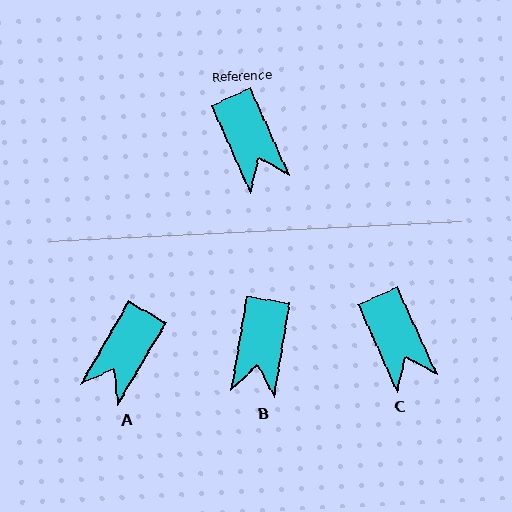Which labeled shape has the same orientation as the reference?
C.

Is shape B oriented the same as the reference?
No, it is off by about 34 degrees.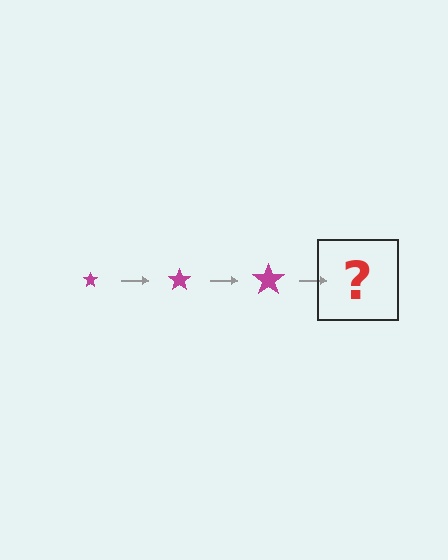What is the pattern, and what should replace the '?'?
The pattern is that the star gets progressively larger each step. The '?' should be a magenta star, larger than the previous one.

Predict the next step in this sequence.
The next step is a magenta star, larger than the previous one.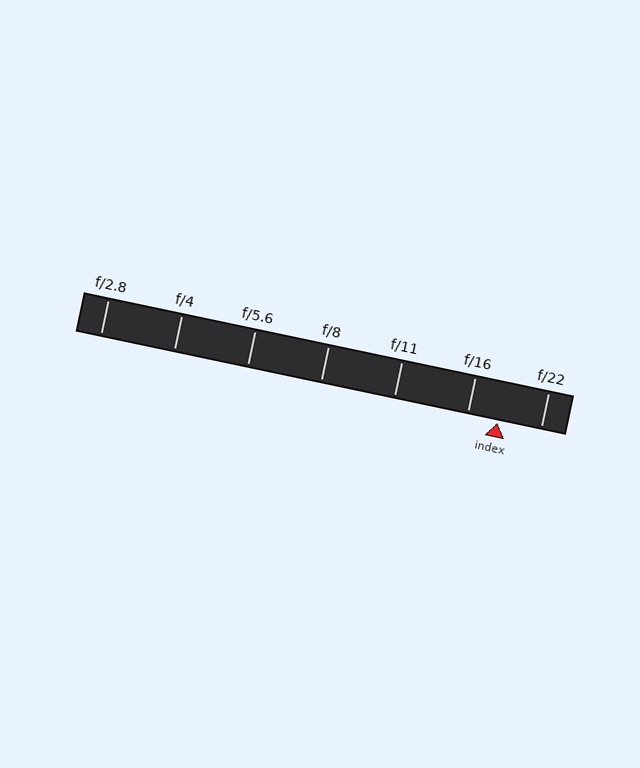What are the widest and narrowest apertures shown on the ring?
The widest aperture shown is f/2.8 and the narrowest is f/22.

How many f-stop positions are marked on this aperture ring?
There are 7 f-stop positions marked.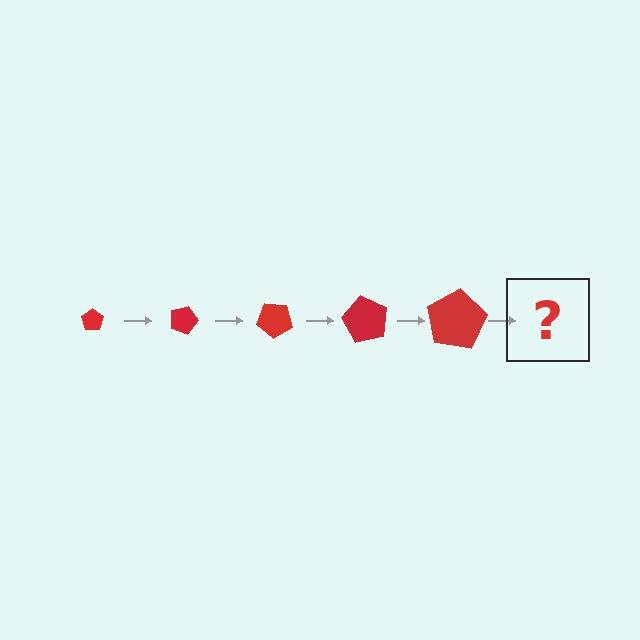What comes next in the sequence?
The next element should be a pentagon, larger than the previous one and rotated 100 degrees from the start.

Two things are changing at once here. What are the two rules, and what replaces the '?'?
The two rules are that the pentagon grows larger each step and it rotates 20 degrees each step. The '?' should be a pentagon, larger than the previous one and rotated 100 degrees from the start.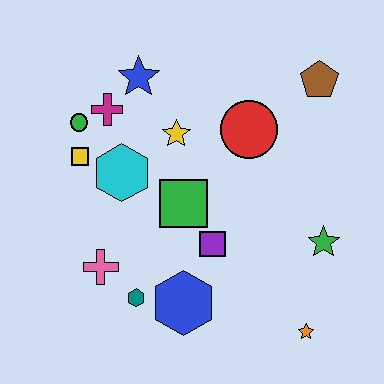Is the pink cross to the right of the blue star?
No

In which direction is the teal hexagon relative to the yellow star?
The teal hexagon is below the yellow star.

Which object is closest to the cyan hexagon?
The yellow square is closest to the cyan hexagon.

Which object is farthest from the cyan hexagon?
The orange star is farthest from the cyan hexagon.